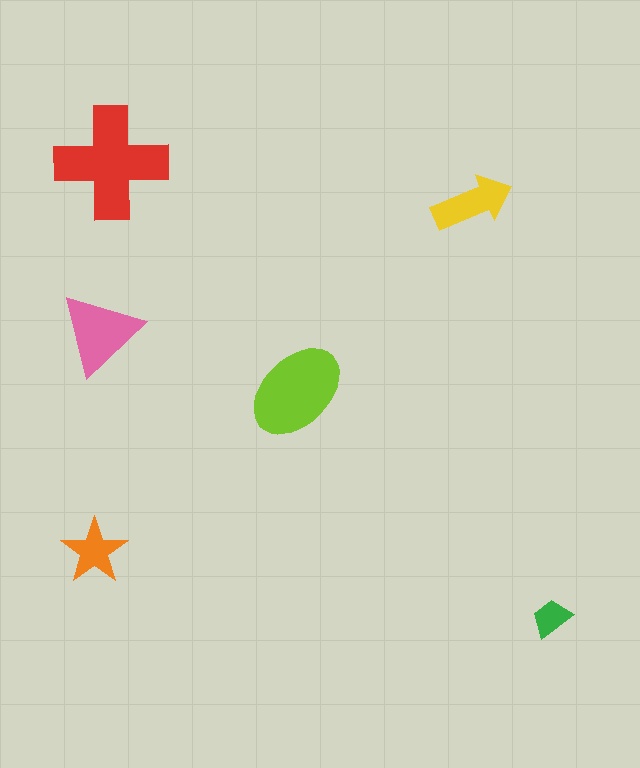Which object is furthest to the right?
The green trapezoid is rightmost.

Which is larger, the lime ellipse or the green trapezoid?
The lime ellipse.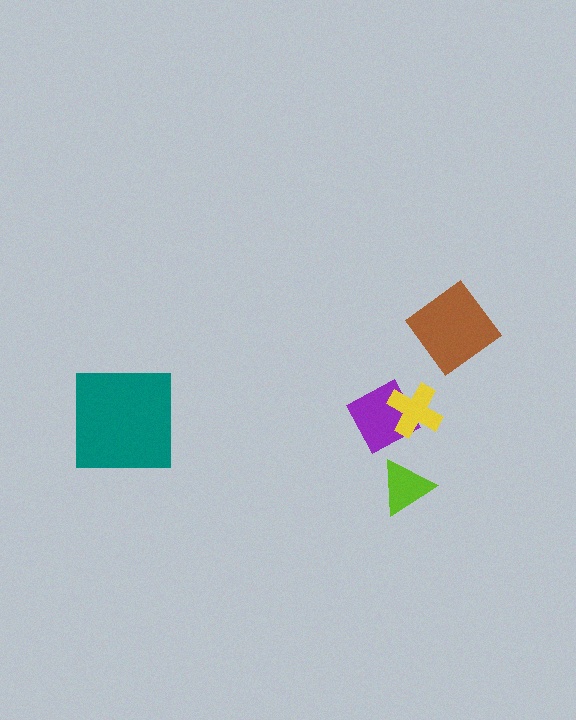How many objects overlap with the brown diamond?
0 objects overlap with the brown diamond.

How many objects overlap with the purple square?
1 object overlaps with the purple square.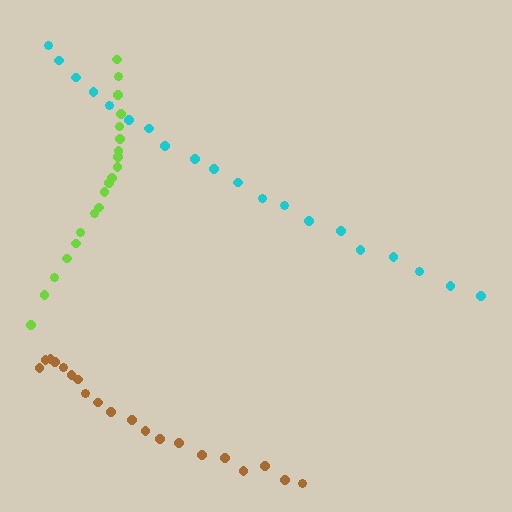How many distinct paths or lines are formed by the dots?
There are 3 distinct paths.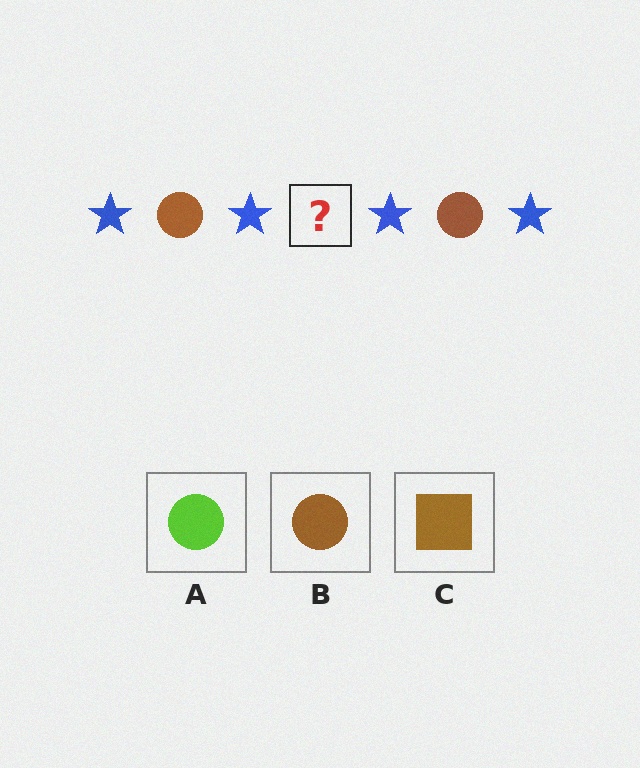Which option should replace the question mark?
Option B.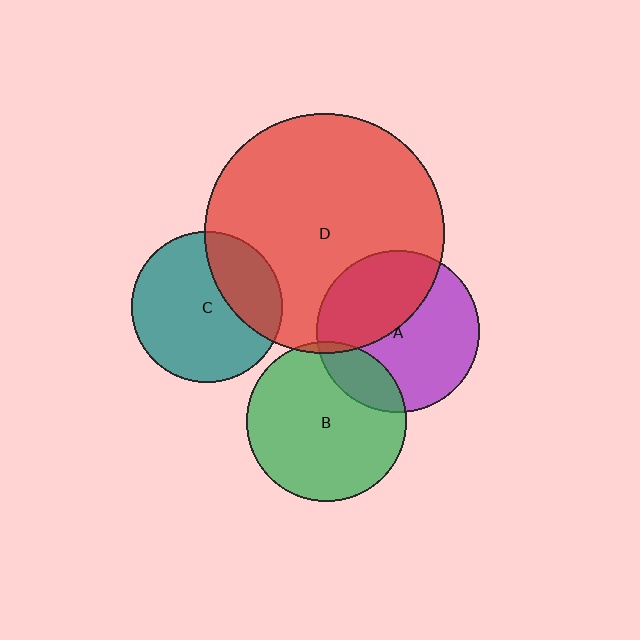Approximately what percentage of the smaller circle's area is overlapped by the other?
Approximately 20%.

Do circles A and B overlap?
Yes.